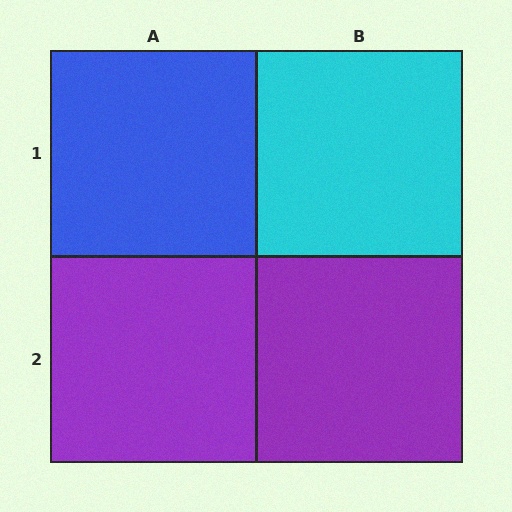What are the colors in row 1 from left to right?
Blue, cyan.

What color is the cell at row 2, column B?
Purple.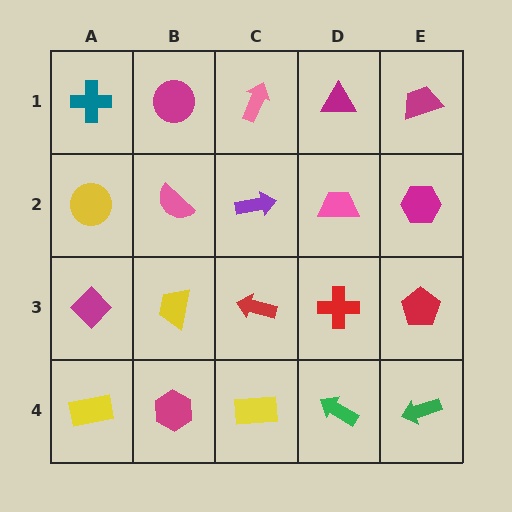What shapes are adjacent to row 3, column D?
A pink trapezoid (row 2, column D), a green arrow (row 4, column D), a red arrow (row 3, column C), a red pentagon (row 3, column E).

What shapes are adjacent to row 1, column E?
A magenta hexagon (row 2, column E), a magenta triangle (row 1, column D).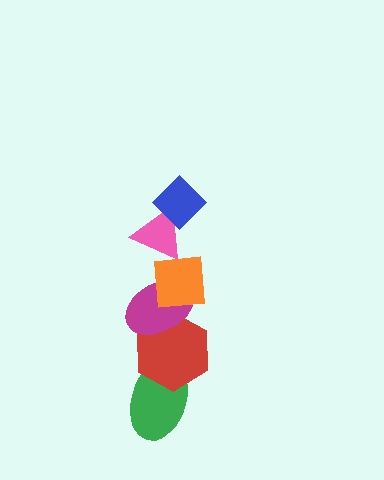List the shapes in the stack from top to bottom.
From top to bottom: the blue diamond, the pink triangle, the orange square, the magenta ellipse, the red hexagon, the green ellipse.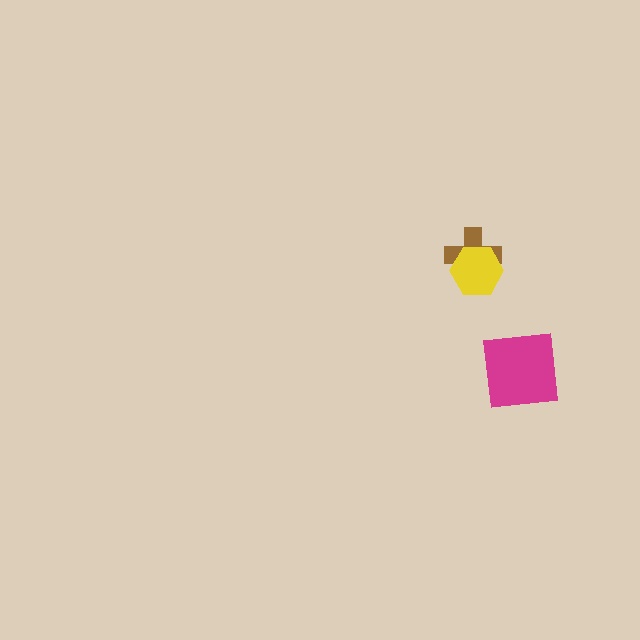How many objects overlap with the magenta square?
0 objects overlap with the magenta square.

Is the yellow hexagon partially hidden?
No, no other shape covers it.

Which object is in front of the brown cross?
The yellow hexagon is in front of the brown cross.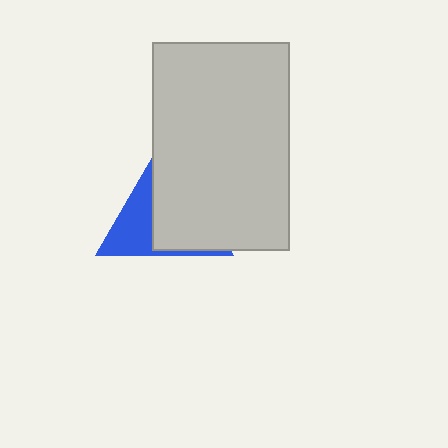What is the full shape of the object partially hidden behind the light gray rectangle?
The partially hidden object is a blue triangle.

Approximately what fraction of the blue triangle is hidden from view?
Roughly 63% of the blue triangle is hidden behind the light gray rectangle.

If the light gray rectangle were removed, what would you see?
You would see the complete blue triangle.